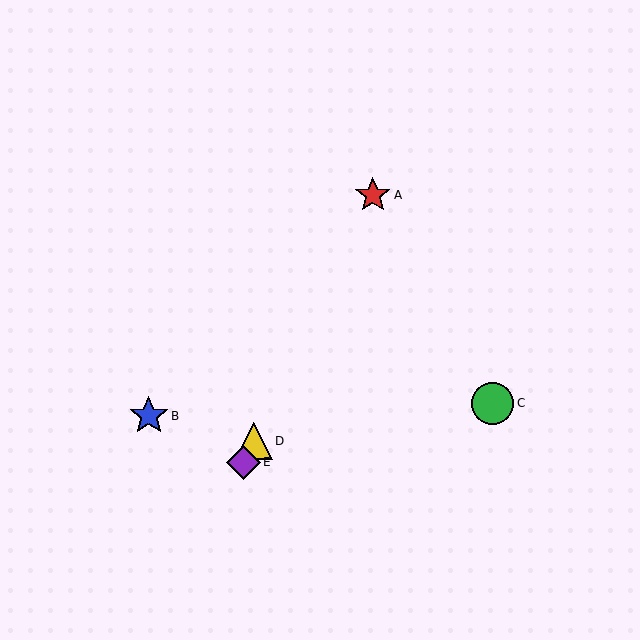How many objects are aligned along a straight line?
3 objects (A, D, E) are aligned along a straight line.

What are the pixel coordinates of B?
Object B is at (149, 416).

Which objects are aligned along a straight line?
Objects A, D, E are aligned along a straight line.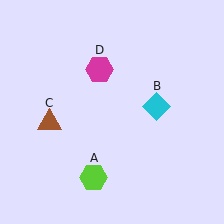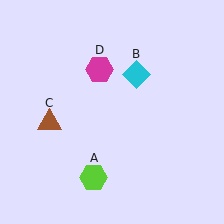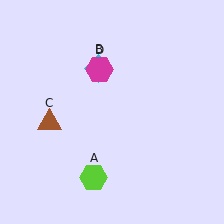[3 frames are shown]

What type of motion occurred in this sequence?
The cyan diamond (object B) rotated counterclockwise around the center of the scene.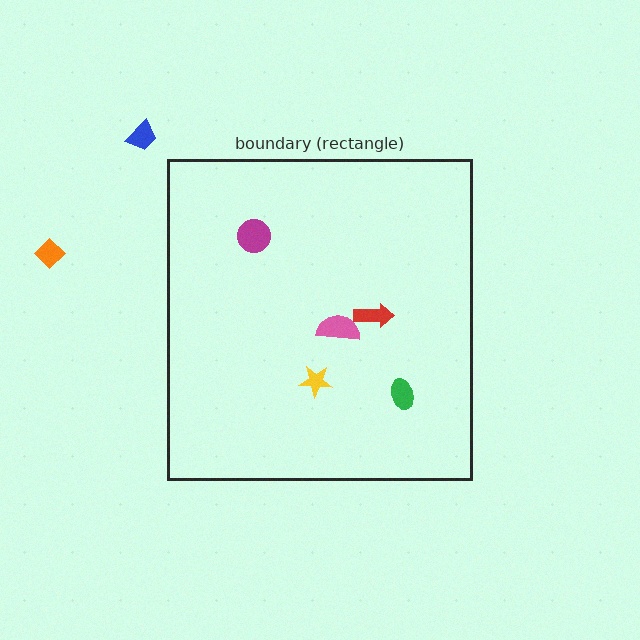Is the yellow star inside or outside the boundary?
Inside.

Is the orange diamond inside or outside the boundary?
Outside.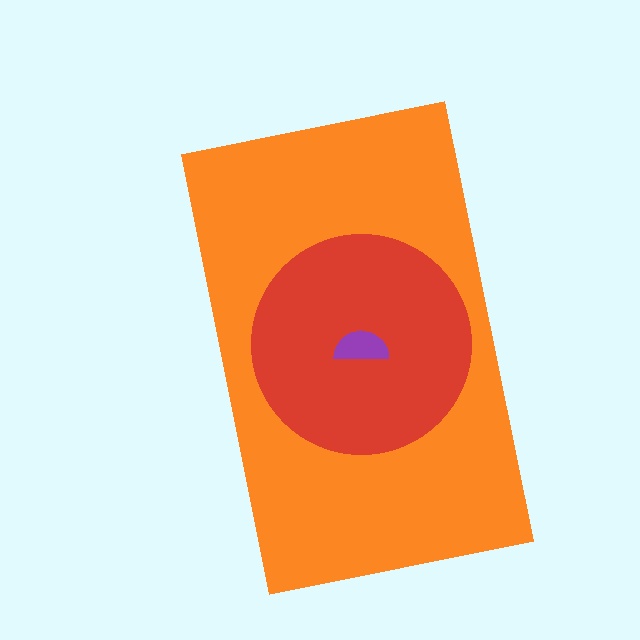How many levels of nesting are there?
3.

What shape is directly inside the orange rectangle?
The red circle.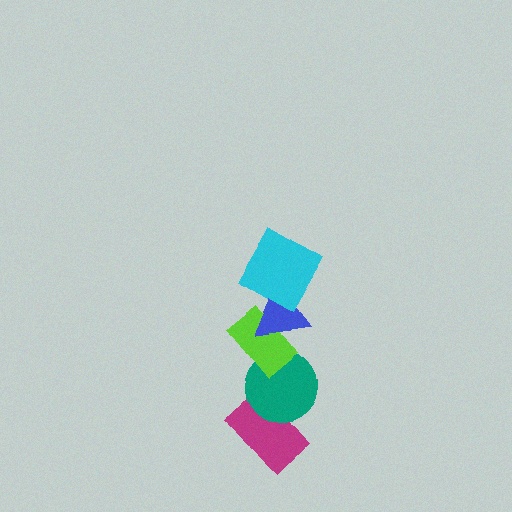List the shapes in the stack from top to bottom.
From top to bottom: the cyan square, the blue triangle, the lime rectangle, the teal circle, the magenta rectangle.